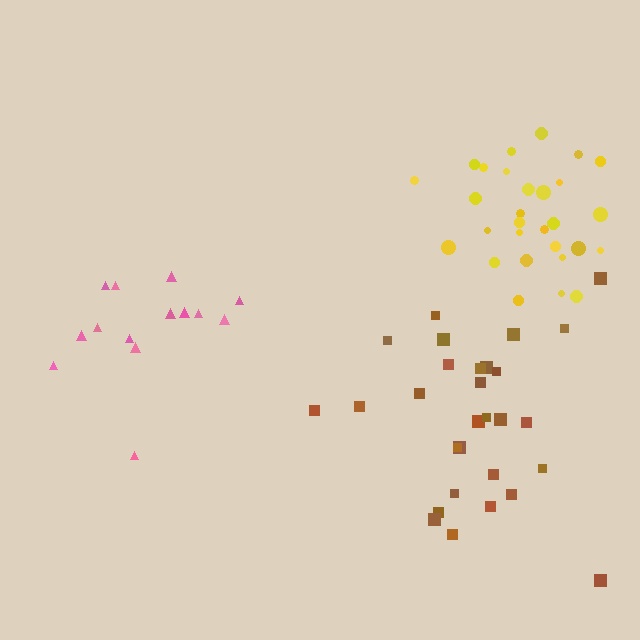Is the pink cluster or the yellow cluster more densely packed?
Yellow.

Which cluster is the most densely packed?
Yellow.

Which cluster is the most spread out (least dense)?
Pink.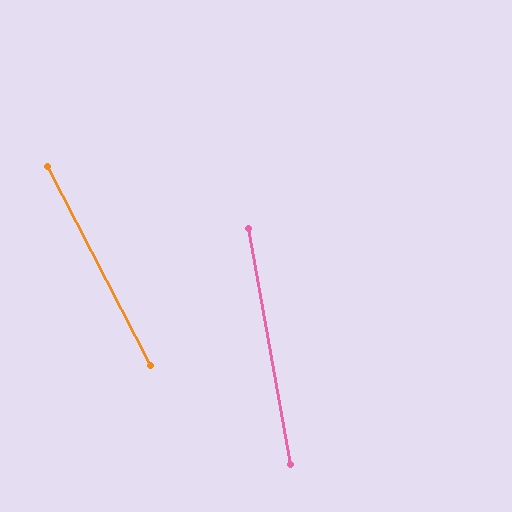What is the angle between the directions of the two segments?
Approximately 17 degrees.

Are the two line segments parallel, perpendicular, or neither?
Neither parallel nor perpendicular — they differ by about 17°.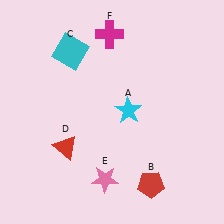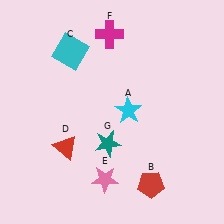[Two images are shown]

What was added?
A teal star (G) was added in Image 2.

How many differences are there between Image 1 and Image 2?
There is 1 difference between the two images.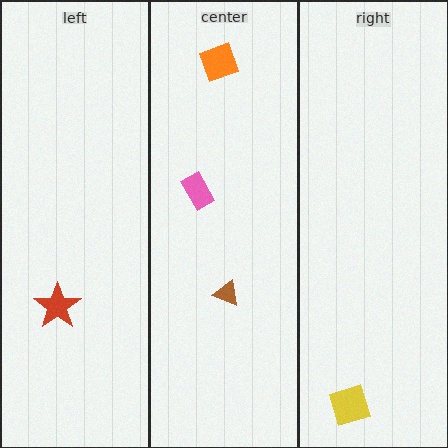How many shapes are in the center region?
3.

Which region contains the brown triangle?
The center region.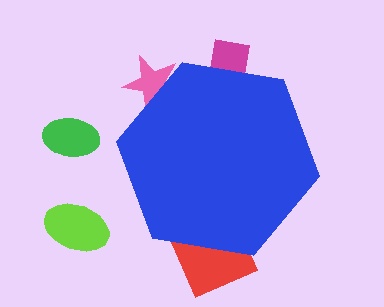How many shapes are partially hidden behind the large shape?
3 shapes are partially hidden.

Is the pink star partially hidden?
Yes, the pink star is partially hidden behind the blue hexagon.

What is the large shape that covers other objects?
A blue hexagon.